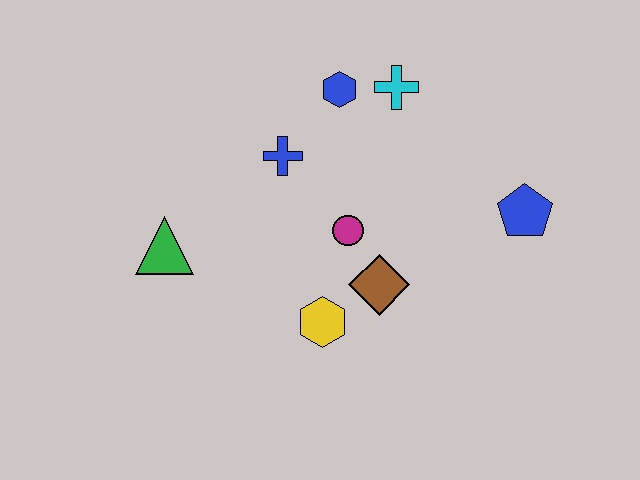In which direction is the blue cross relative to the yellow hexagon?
The blue cross is above the yellow hexagon.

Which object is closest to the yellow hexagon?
The brown diamond is closest to the yellow hexagon.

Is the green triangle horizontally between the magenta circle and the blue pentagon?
No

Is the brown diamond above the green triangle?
No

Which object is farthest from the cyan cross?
The green triangle is farthest from the cyan cross.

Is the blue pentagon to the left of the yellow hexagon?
No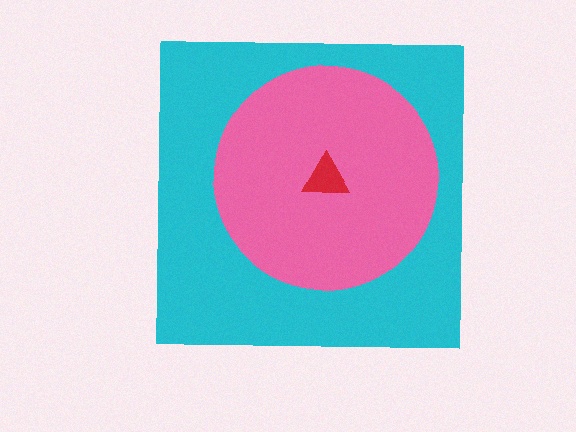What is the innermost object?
The red triangle.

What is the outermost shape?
The cyan square.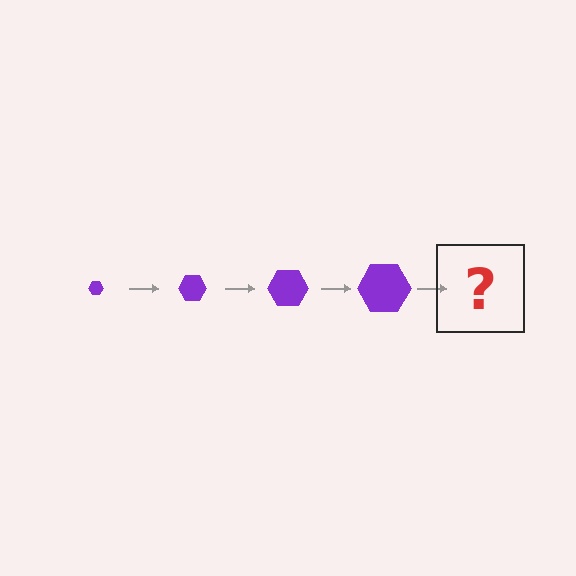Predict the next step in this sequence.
The next step is a purple hexagon, larger than the previous one.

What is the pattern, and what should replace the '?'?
The pattern is that the hexagon gets progressively larger each step. The '?' should be a purple hexagon, larger than the previous one.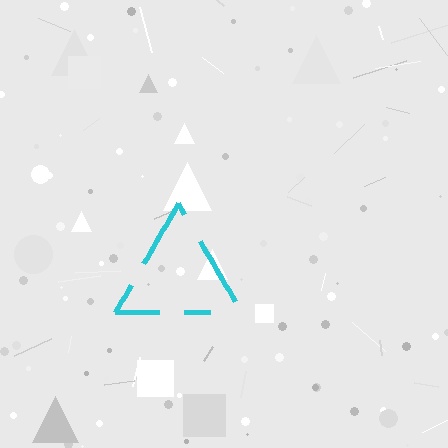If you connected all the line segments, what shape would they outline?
They would outline a triangle.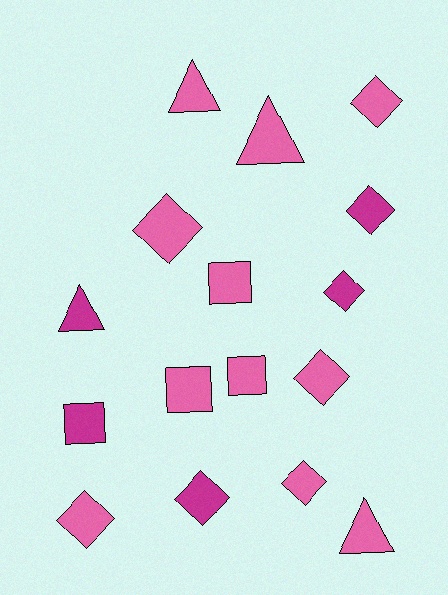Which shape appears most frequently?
Diamond, with 8 objects.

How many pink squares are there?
There are 3 pink squares.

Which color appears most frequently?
Pink, with 11 objects.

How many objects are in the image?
There are 16 objects.